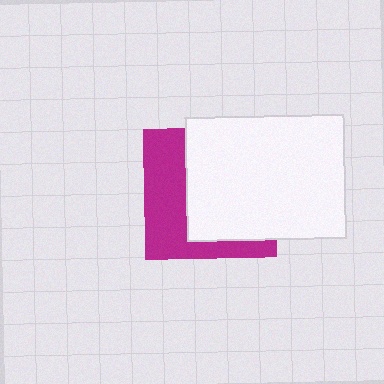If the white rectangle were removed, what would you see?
You would see the complete magenta square.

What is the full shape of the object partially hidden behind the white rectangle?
The partially hidden object is a magenta square.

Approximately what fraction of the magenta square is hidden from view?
Roughly 59% of the magenta square is hidden behind the white rectangle.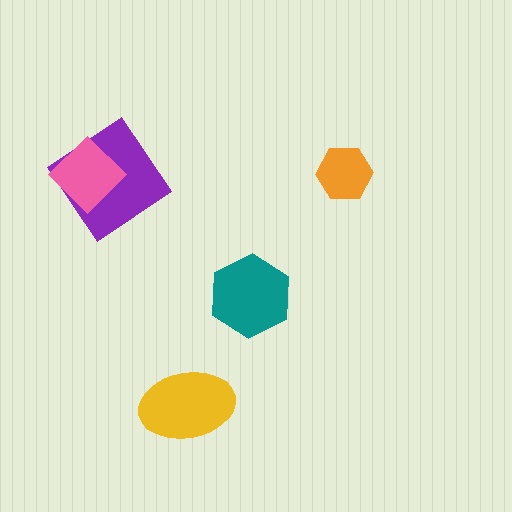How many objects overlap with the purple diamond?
1 object overlaps with the purple diamond.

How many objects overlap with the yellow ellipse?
0 objects overlap with the yellow ellipse.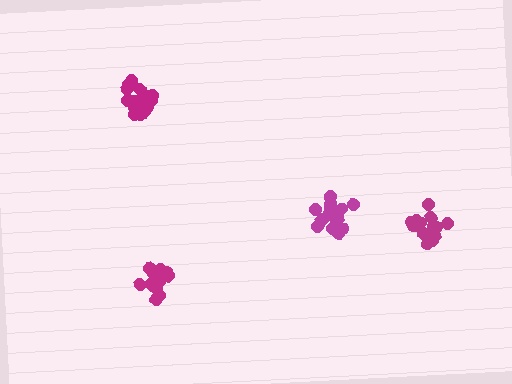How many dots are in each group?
Group 1: 16 dots, Group 2: 18 dots, Group 3: 17 dots, Group 4: 21 dots (72 total).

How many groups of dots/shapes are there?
There are 4 groups.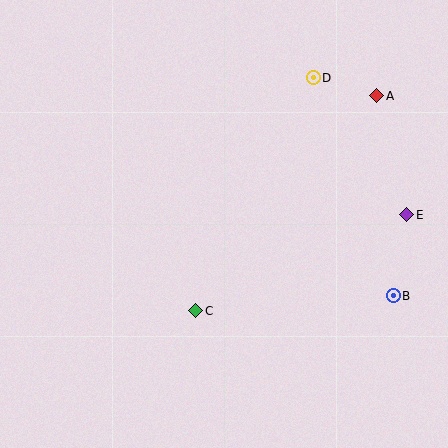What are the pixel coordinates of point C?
Point C is at (196, 311).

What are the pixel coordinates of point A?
Point A is at (377, 96).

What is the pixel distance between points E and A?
The distance between E and A is 123 pixels.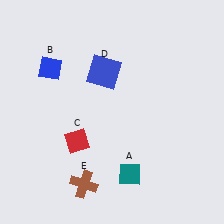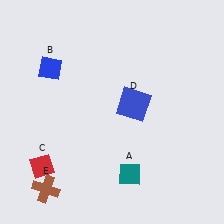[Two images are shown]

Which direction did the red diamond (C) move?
The red diamond (C) moved left.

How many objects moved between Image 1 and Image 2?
3 objects moved between the two images.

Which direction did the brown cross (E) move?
The brown cross (E) moved left.